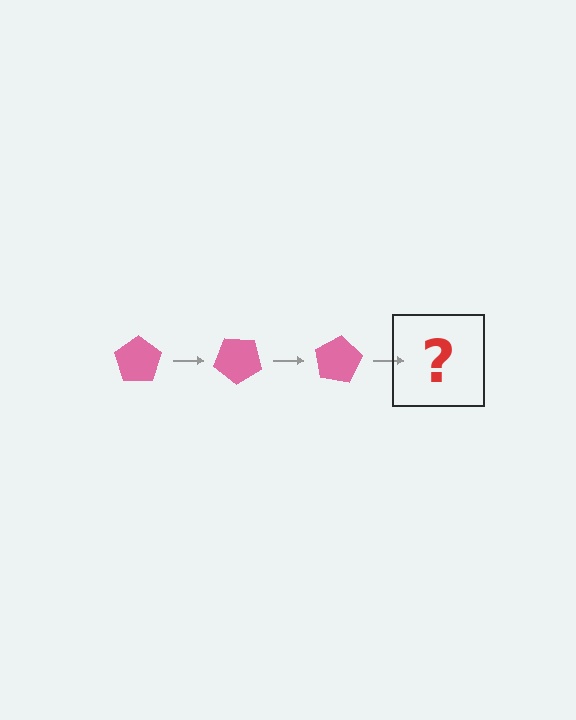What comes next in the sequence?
The next element should be a pink pentagon rotated 120 degrees.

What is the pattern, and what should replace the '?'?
The pattern is that the pentagon rotates 40 degrees each step. The '?' should be a pink pentagon rotated 120 degrees.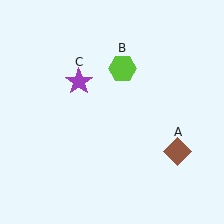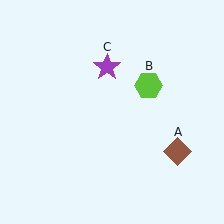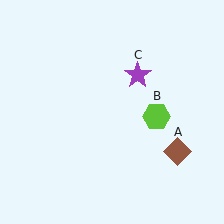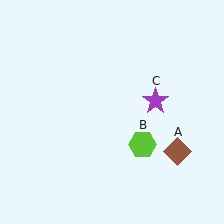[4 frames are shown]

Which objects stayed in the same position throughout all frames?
Brown diamond (object A) remained stationary.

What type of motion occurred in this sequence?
The lime hexagon (object B), purple star (object C) rotated clockwise around the center of the scene.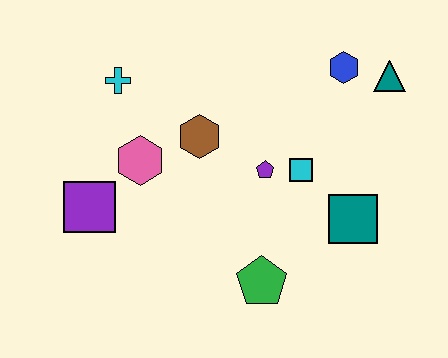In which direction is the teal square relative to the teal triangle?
The teal square is below the teal triangle.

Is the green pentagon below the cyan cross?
Yes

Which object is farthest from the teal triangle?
The purple square is farthest from the teal triangle.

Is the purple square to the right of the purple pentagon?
No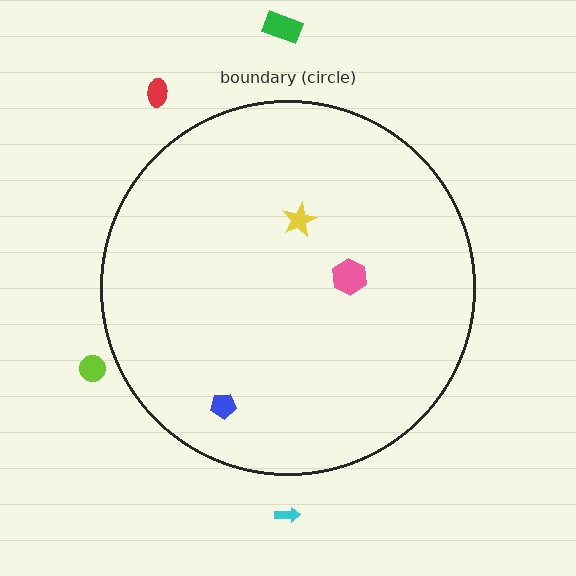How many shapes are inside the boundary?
3 inside, 4 outside.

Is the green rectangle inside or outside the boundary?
Outside.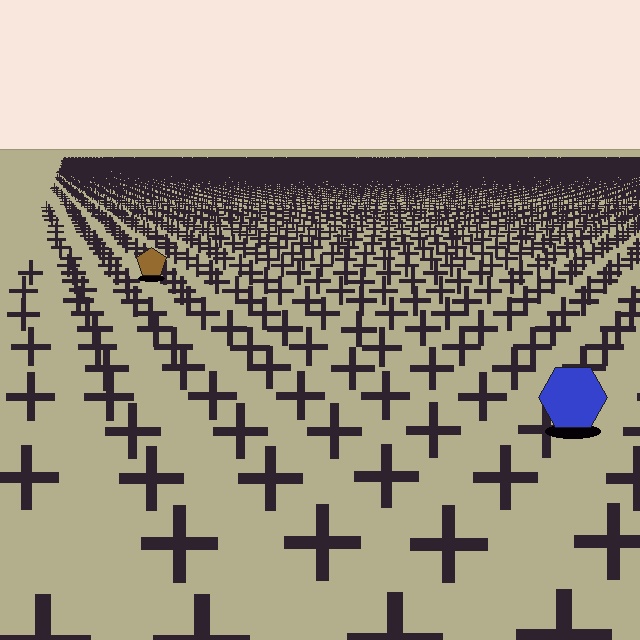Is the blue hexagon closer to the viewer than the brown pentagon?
Yes. The blue hexagon is closer — you can tell from the texture gradient: the ground texture is coarser near it.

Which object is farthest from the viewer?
The brown pentagon is farthest from the viewer. It appears smaller and the ground texture around it is denser.